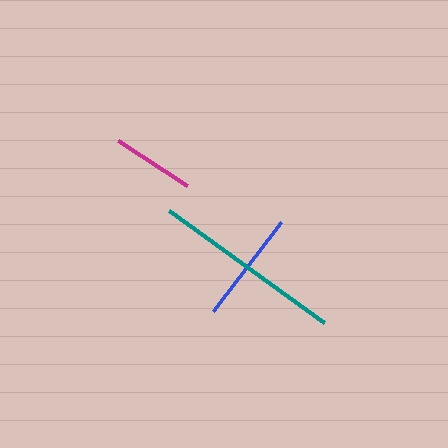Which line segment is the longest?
The teal line is the longest at approximately 191 pixels.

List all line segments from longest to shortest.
From longest to shortest: teal, blue, magenta.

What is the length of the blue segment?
The blue segment is approximately 112 pixels long.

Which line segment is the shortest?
The magenta line is the shortest at approximately 82 pixels.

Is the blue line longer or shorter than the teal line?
The teal line is longer than the blue line.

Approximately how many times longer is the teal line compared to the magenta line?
The teal line is approximately 2.3 times the length of the magenta line.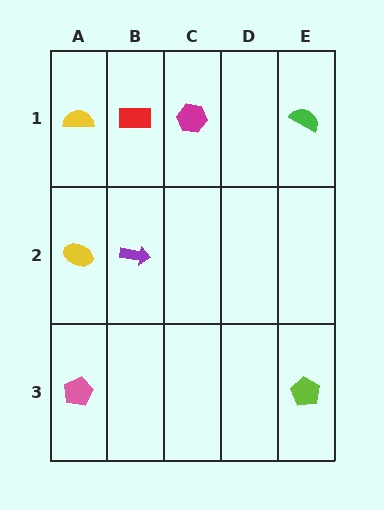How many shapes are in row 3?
2 shapes.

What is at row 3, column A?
A pink pentagon.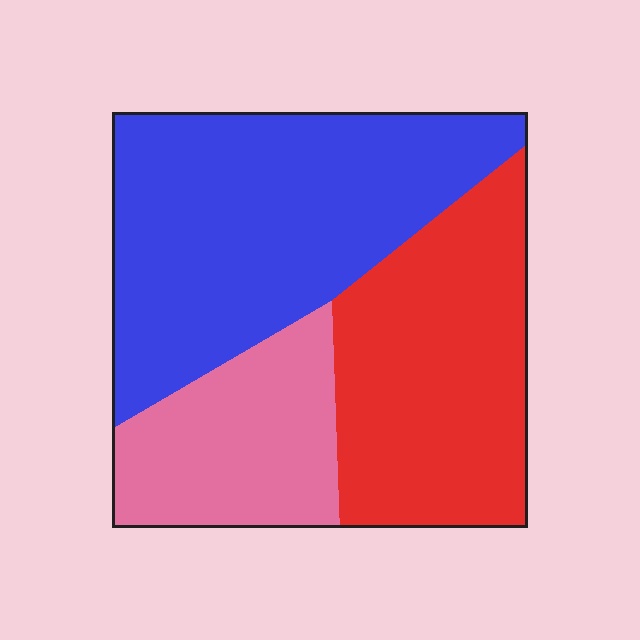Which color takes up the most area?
Blue, at roughly 45%.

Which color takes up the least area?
Pink, at roughly 20%.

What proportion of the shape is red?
Red takes up between a third and a half of the shape.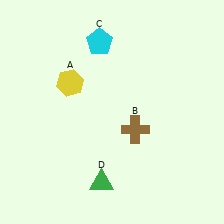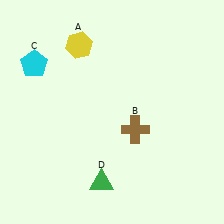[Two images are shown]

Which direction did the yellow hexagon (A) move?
The yellow hexagon (A) moved up.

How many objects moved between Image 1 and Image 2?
2 objects moved between the two images.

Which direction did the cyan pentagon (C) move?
The cyan pentagon (C) moved left.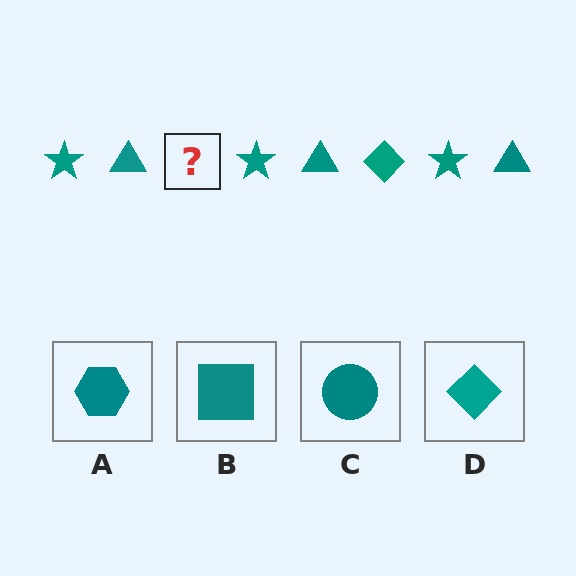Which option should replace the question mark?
Option D.